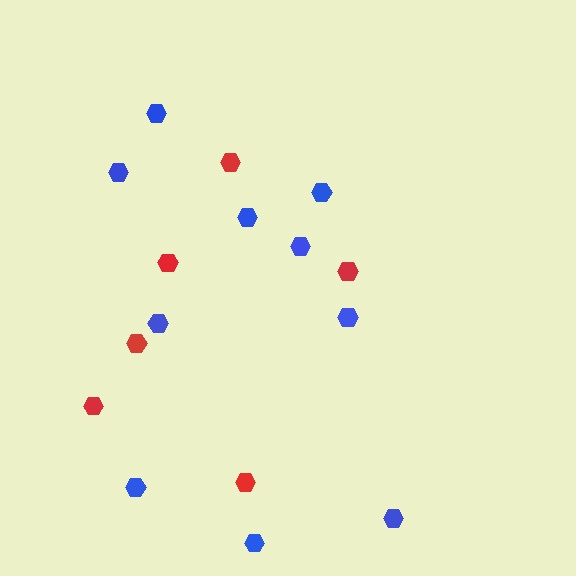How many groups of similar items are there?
There are 2 groups: one group of blue hexagons (10) and one group of red hexagons (6).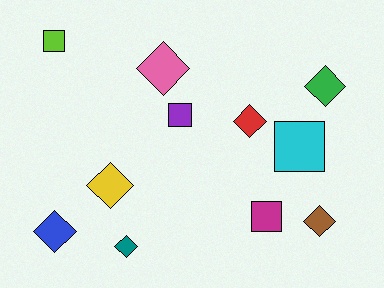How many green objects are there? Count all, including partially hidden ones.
There is 1 green object.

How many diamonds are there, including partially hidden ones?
There are 7 diamonds.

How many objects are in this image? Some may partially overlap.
There are 11 objects.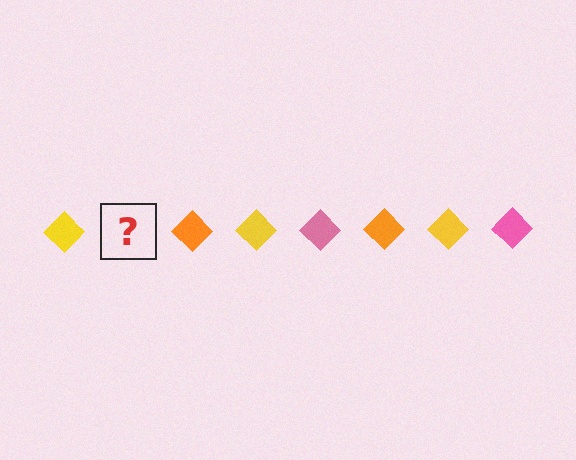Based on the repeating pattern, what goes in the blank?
The blank should be a pink diamond.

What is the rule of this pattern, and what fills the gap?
The rule is that the pattern cycles through yellow, pink, orange diamonds. The gap should be filled with a pink diamond.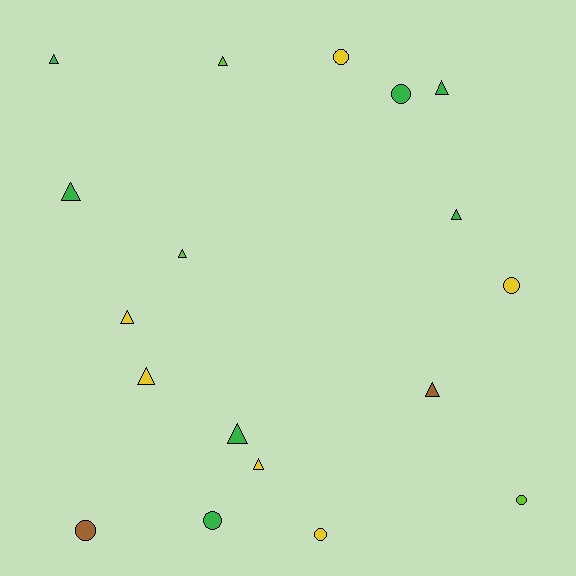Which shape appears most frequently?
Triangle, with 11 objects.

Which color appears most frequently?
Green, with 7 objects.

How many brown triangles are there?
There is 1 brown triangle.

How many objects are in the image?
There are 18 objects.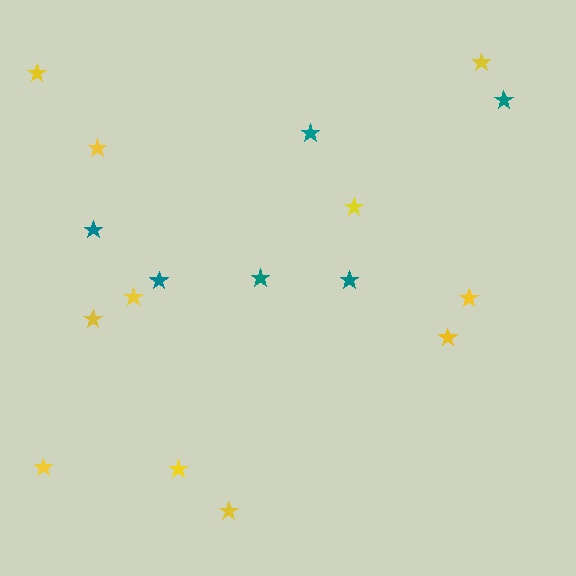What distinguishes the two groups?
There are 2 groups: one group of teal stars (6) and one group of yellow stars (11).